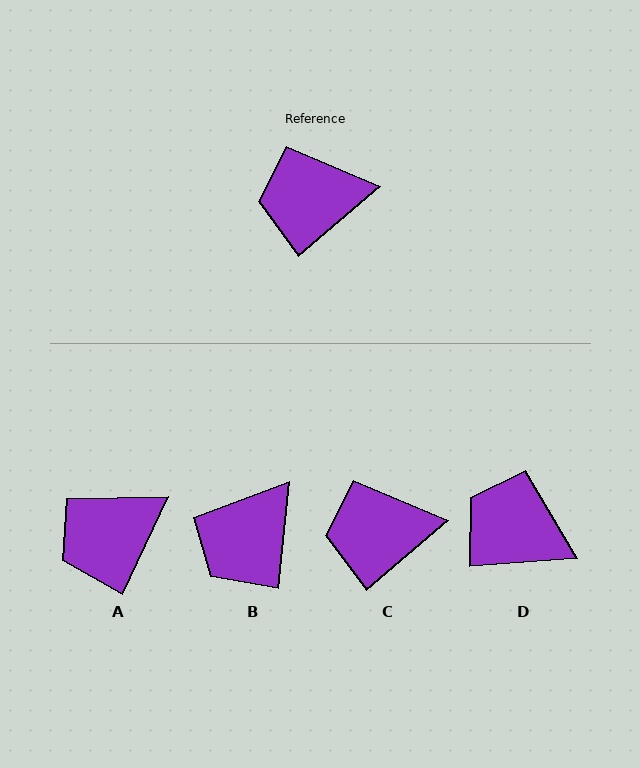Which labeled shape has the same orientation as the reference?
C.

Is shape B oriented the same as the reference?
No, it is off by about 44 degrees.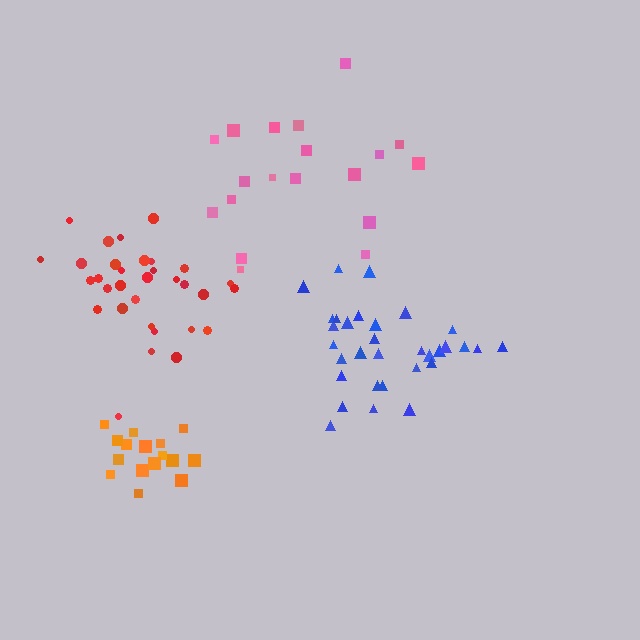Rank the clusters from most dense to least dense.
orange, red, blue, pink.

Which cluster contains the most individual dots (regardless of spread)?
Red (32).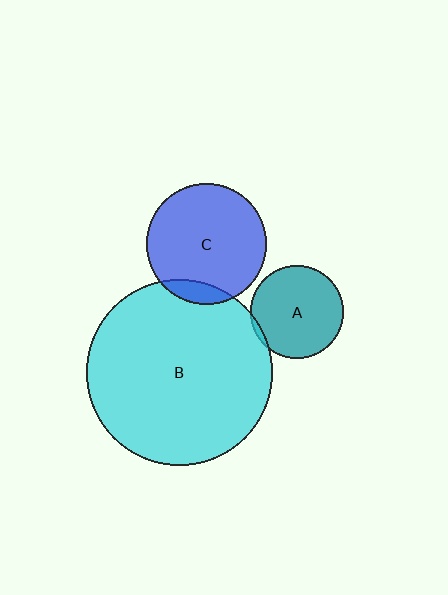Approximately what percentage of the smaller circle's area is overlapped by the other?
Approximately 5%.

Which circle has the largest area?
Circle B (cyan).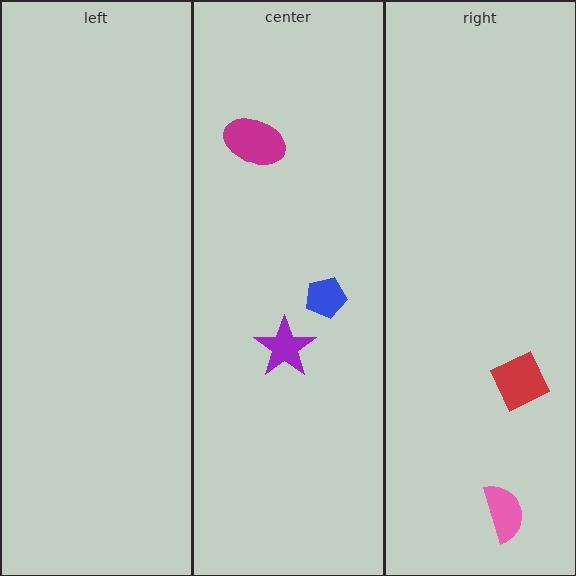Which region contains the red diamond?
The right region.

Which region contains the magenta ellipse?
The center region.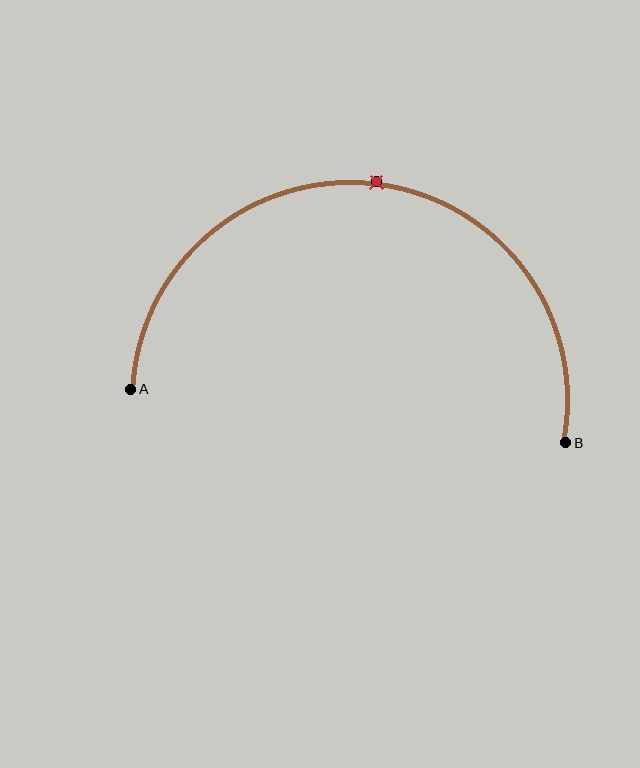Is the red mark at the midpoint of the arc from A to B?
Yes. The red mark lies on the arc at equal arc-length from both A and B — it is the arc midpoint.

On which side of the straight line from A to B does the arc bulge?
The arc bulges above the straight line connecting A and B.